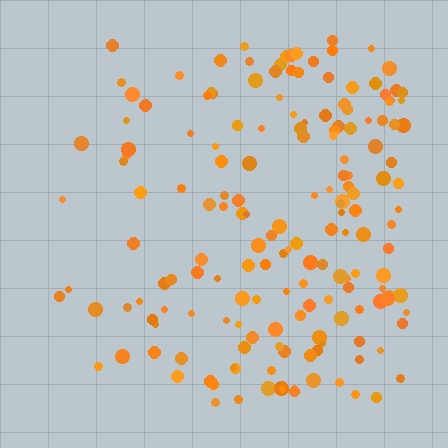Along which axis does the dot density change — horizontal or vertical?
Horizontal.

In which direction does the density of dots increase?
From left to right, with the right side densest.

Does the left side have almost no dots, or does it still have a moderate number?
Still a moderate number, just noticeably fewer than the right.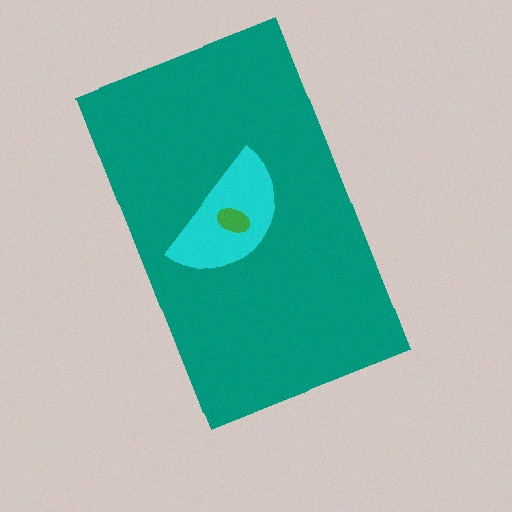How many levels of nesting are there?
3.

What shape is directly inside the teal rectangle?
The cyan semicircle.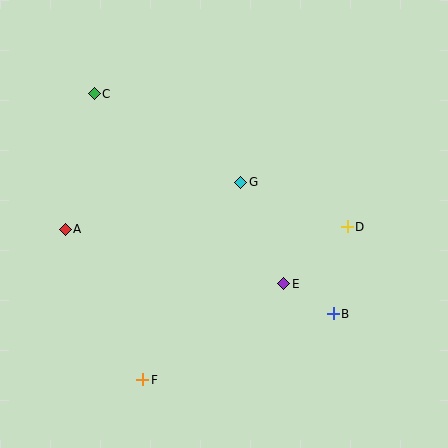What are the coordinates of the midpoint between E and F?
The midpoint between E and F is at (213, 332).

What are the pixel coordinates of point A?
Point A is at (65, 229).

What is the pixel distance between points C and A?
The distance between C and A is 138 pixels.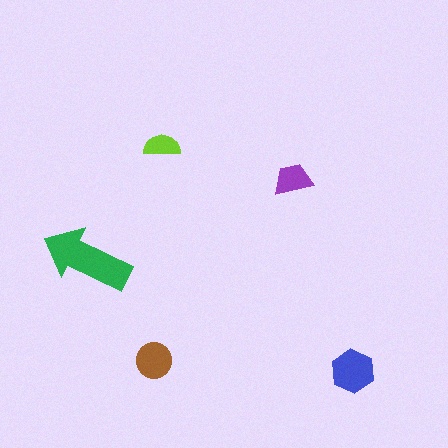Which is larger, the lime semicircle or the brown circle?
The brown circle.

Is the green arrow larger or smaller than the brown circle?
Larger.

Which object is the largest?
The green arrow.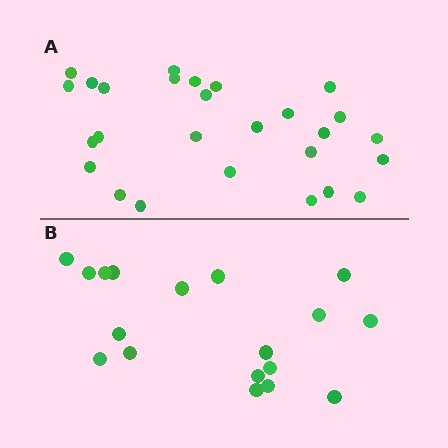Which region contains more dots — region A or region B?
Region A (the top region) has more dots.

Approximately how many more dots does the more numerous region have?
Region A has roughly 8 or so more dots than region B.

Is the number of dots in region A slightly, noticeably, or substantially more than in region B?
Region A has substantially more. The ratio is roughly 1.5 to 1.